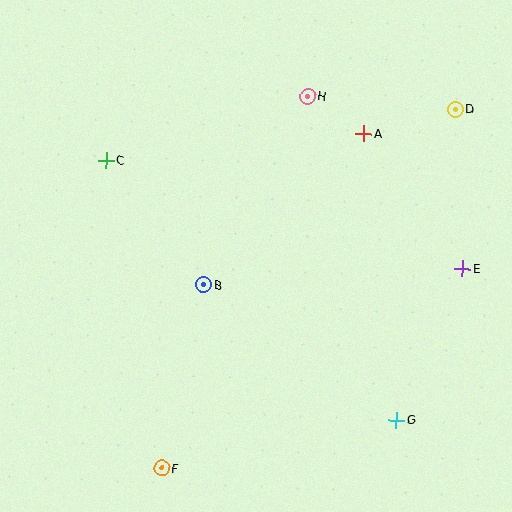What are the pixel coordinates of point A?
Point A is at (364, 133).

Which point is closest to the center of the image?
Point B at (204, 285) is closest to the center.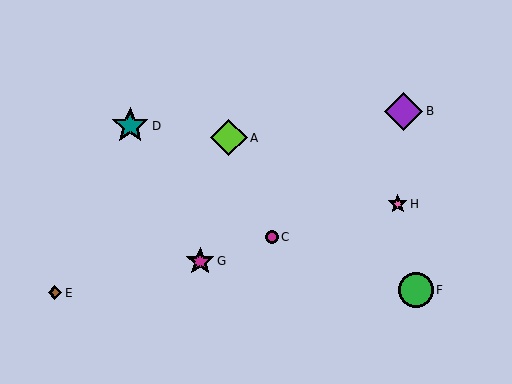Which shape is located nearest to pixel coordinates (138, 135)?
The teal star (labeled D) at (130, 126) is nearest to that location.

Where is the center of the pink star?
The center of the pink star is at (398, 204).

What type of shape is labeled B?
Shape B is a purple diamond.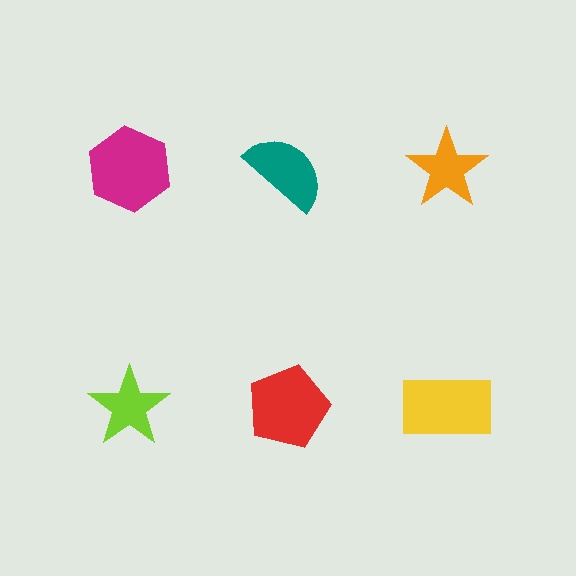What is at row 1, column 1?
A magenta hexagon.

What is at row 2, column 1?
A lime star.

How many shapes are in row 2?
3 shapes.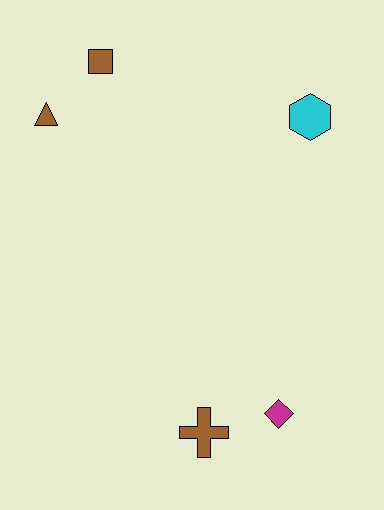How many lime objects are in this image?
There are no lime objects.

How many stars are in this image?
There are no stars.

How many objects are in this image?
There are 5 objects.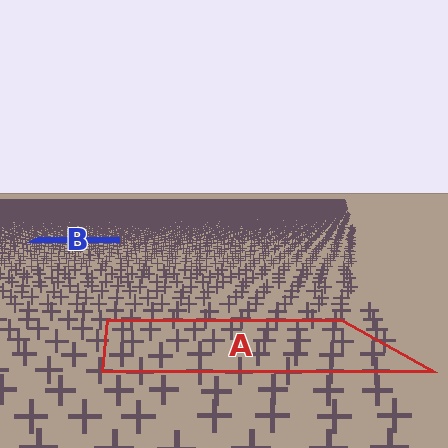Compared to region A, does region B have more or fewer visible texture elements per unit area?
Region B has more texture elements per unit area — they are packed more densely because it is farther away.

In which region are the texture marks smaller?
The texture marks are smaller in region B, because it is farther away.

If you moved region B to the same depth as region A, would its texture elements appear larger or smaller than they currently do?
They would appear larger. At a closer depth, the same texture elements are projected at a bigger on-screen size.